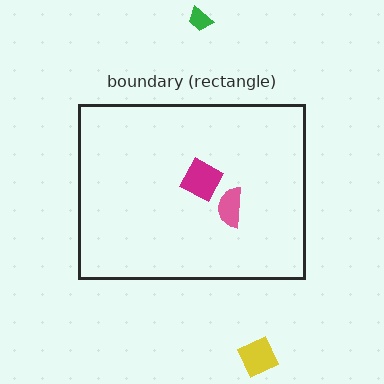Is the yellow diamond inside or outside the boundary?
Outside.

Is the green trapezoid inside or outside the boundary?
Outside.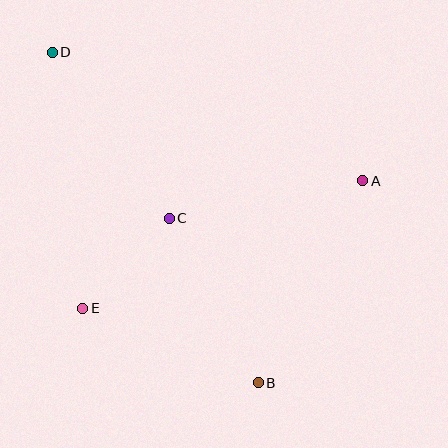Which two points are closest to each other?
Points C and E are closest to each other.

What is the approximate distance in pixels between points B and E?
The distance between B and E is approximately 191 pixels.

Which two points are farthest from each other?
Points B and D are farthest from each other.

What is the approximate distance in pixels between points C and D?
The distance between C and D is approximately 203 pixels.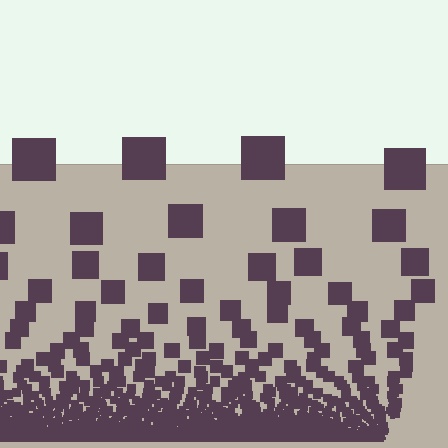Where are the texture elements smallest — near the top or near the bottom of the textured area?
Near the bottom.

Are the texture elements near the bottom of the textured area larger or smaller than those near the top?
Smaller. The gradient is inverted — elements near the bottom are smaller and denser.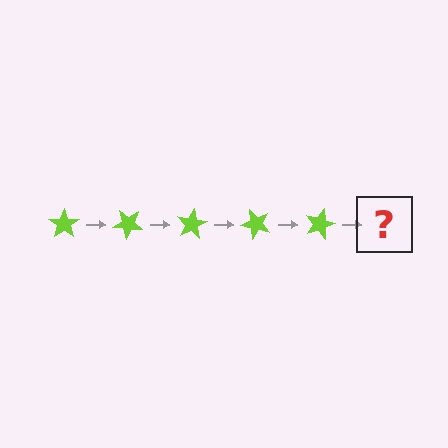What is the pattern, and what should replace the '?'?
The pattern is that the star rotates 40 degrees each step. The '?' should be a lime star rotated 200 degrees.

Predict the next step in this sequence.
The next step is a lime star rotated 200 degrees.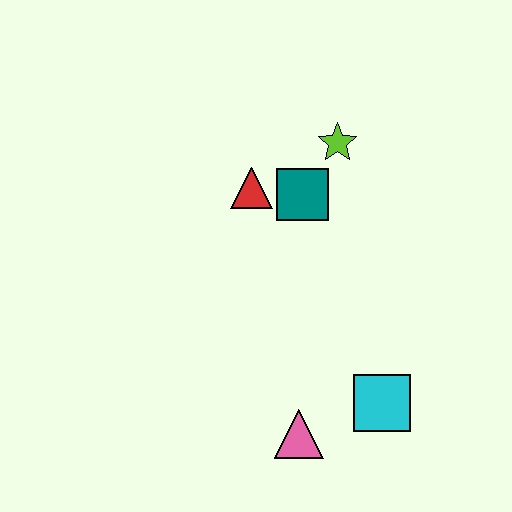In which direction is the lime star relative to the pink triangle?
The lime star is above the pink triangle.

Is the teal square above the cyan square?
Yes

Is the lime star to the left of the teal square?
No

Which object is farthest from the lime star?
The pink triangle is farthest from the lime star.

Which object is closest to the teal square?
The red triangle is closest to the teal square.